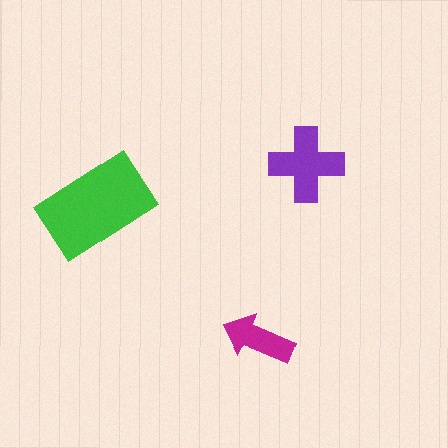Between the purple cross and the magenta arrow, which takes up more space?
The purple cross.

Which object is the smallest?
The magenta arrow.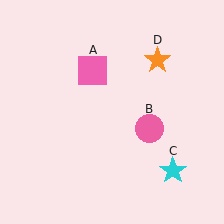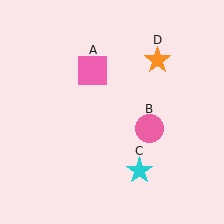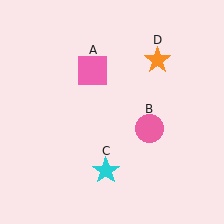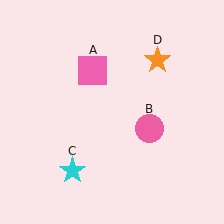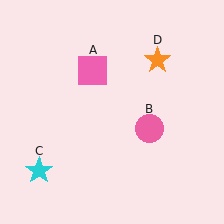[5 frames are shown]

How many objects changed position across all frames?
1 object changed position: cyan star (object C).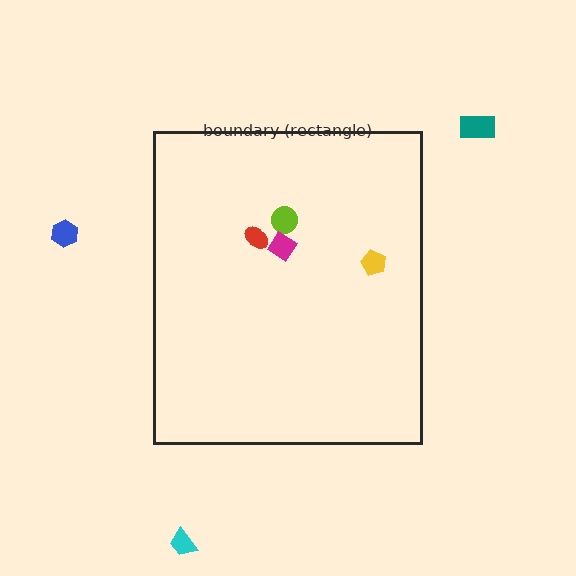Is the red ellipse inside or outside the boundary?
Inside.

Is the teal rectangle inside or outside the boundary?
Outside.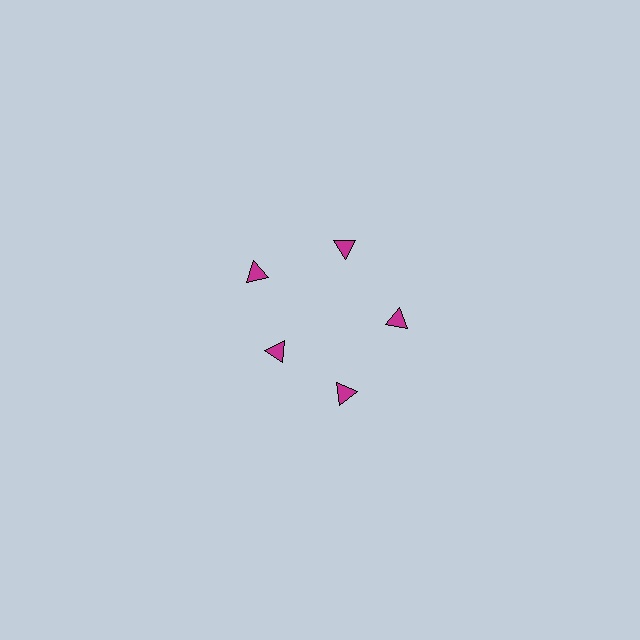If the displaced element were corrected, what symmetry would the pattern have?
It would have 5-fold rotational symmetry — the pattern would map onto itself every 72 degrees.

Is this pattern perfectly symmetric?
No. The 5 magenta triangles are arranged in a ring, but one element near the 8 o'clock position is pulled inward toward the center, breaking the 5-fold rotational symmetry.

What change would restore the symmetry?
The symmetry would be restored by moving it outward, back onto the ring so that all 5 triangles sit at equal angles and equal distance from the center.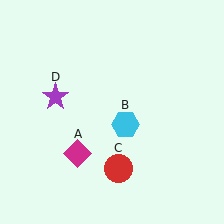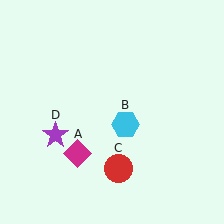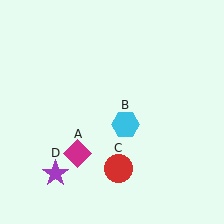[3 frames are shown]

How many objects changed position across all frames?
1 object changed position: purple star (object D).